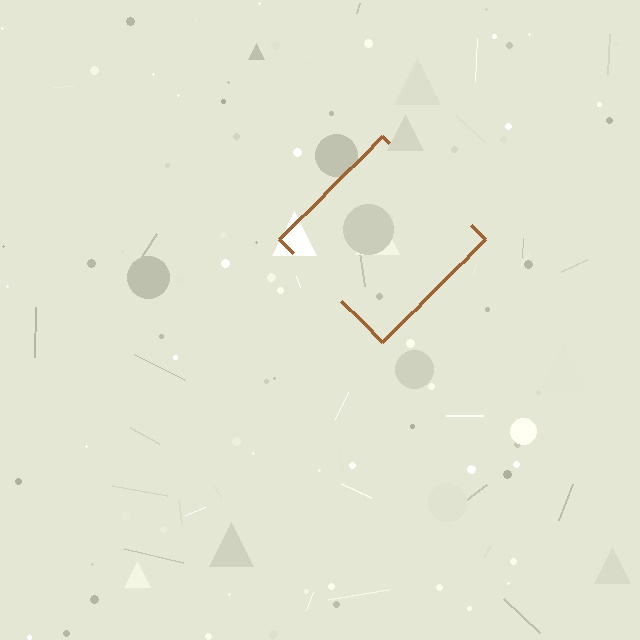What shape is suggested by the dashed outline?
The dashed outline suggests a diamond.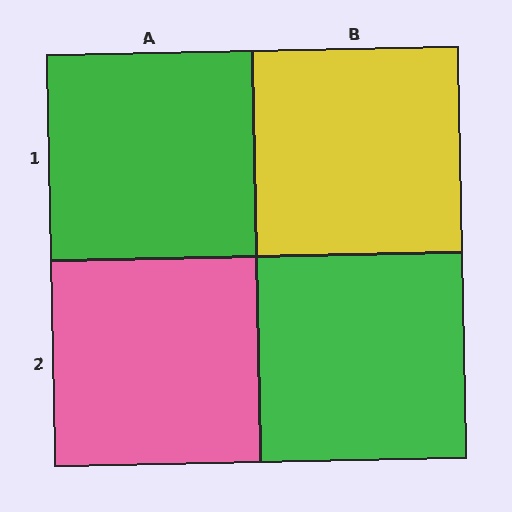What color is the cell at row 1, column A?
Green.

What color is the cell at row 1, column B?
Yellow.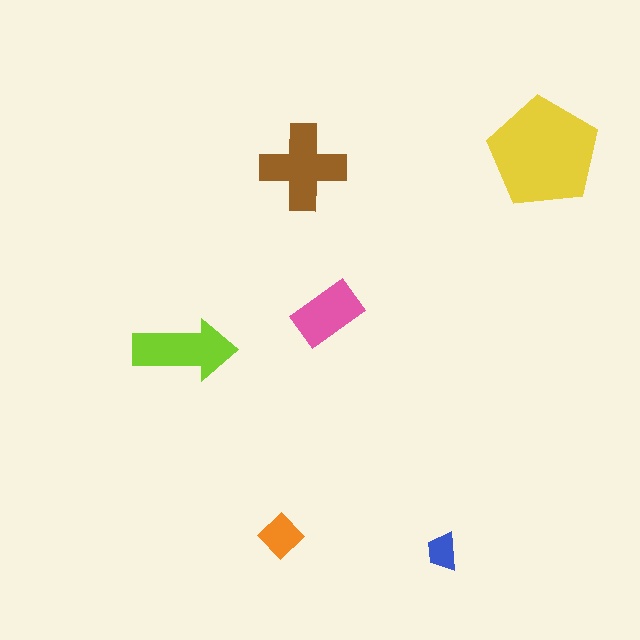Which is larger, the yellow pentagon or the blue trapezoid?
The yellow pentagon.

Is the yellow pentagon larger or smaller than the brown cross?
Larger.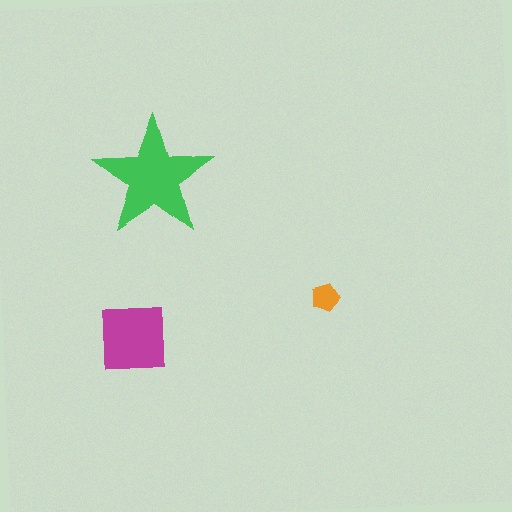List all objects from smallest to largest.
The orange pentagon, the magenta square, the green star.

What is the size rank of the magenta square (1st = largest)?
2nd.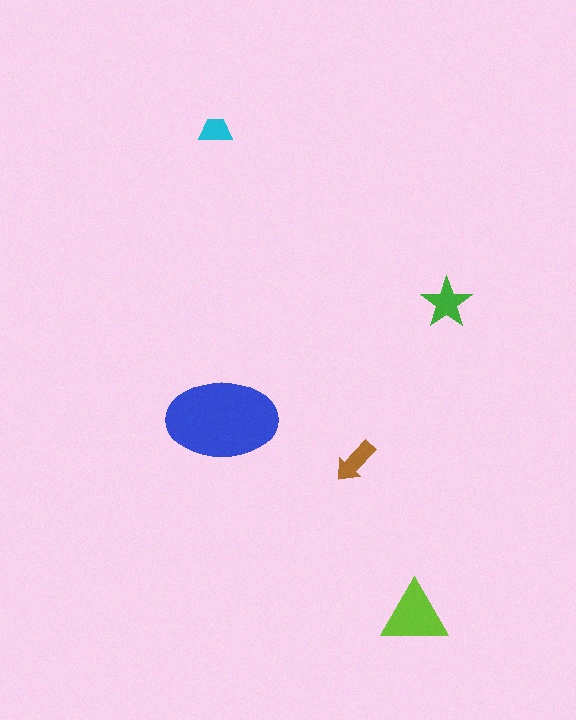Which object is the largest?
The blue ellipse.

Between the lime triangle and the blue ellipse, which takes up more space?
The blue ellipse.